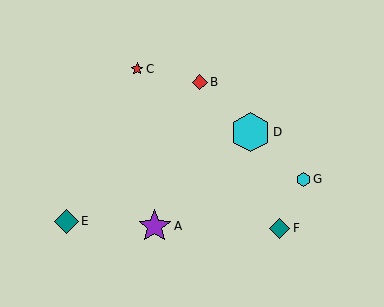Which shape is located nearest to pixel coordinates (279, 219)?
The teal diamond (labeled F) at (280, 228) is nearest to that location.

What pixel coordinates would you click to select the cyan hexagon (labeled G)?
Click at (304, 179) to select the cyan hexagon G.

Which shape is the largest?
The cyan hexagon (labeled D) is the largest.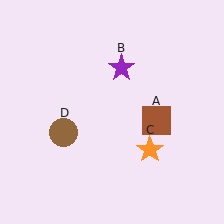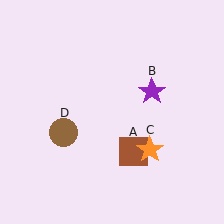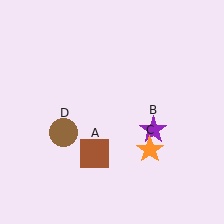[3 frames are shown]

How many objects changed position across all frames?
2 objects changed position: brown square (object A), purple star (object B).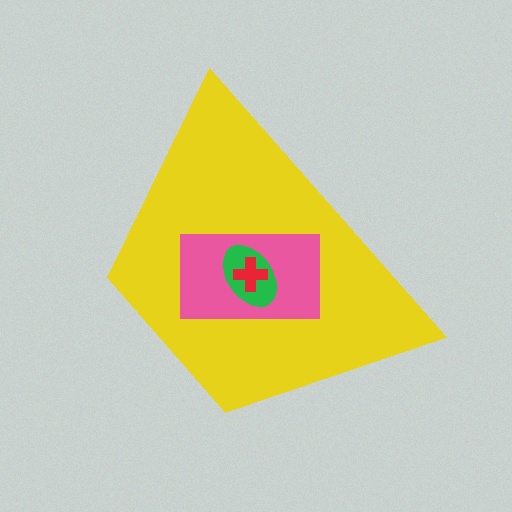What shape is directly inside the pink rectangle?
The green ellipse.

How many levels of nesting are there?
4.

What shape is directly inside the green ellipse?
The red cross.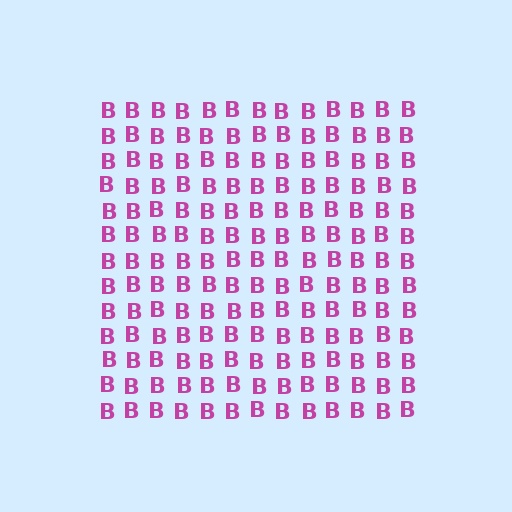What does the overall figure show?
The overall figure shows a square.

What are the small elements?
The small elements are letter B's.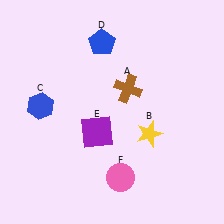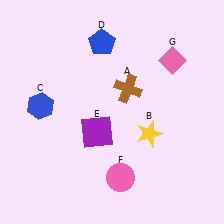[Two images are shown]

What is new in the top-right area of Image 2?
A pink diamond (G) was added in the top-right area of Image 2.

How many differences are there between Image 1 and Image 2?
There is 1 difference between the two images.